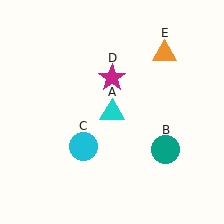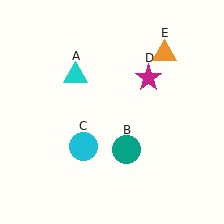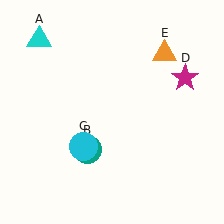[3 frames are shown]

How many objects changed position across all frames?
3 objects changed position: cyan triangle (object A), teal circle (object B), magenta star (object D).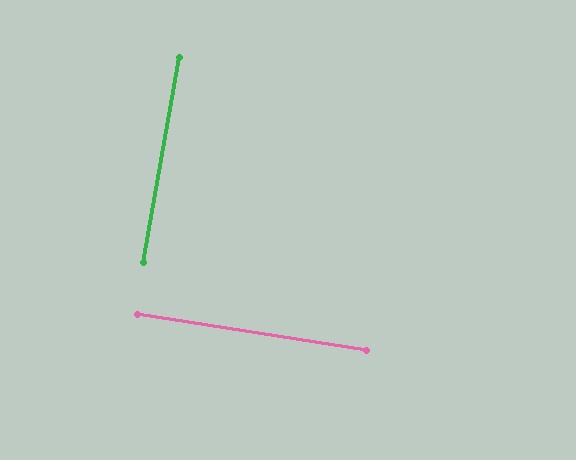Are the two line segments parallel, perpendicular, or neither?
Perpendicular — they meet at approximately 89°.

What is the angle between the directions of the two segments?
Approximately 89 degrees.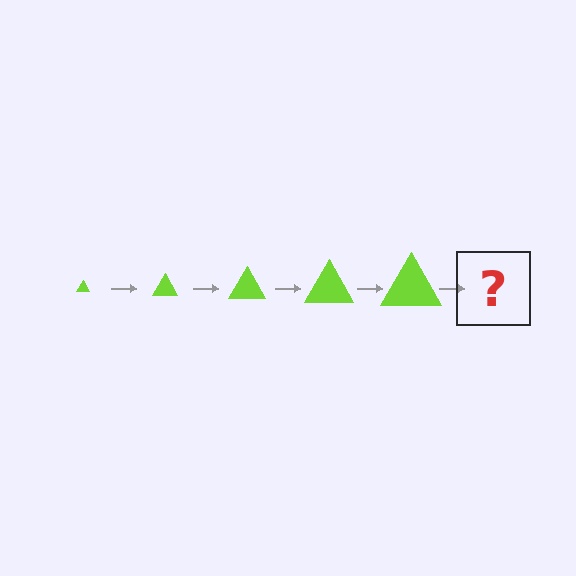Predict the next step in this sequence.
The next step is a lime triangle, larger than the previous one.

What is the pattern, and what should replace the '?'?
The pattern is that the triangle gets progressively larger each step. The '?' should be a lime triangle, larger than the previous one.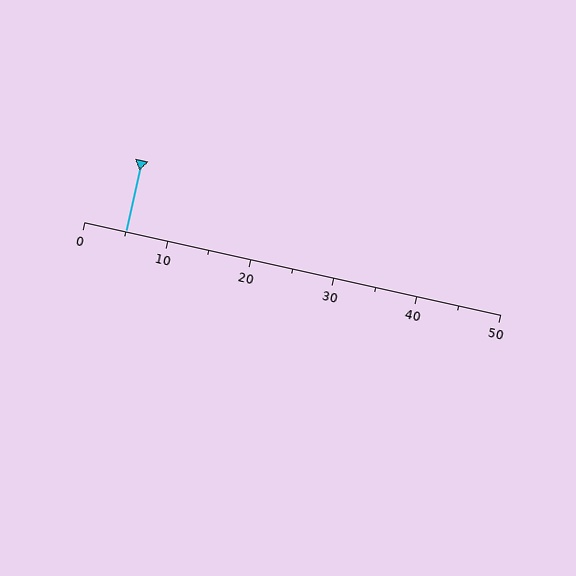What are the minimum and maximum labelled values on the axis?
The axis runs from 0 to 50.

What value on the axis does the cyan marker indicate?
The marker indicates approximately 5.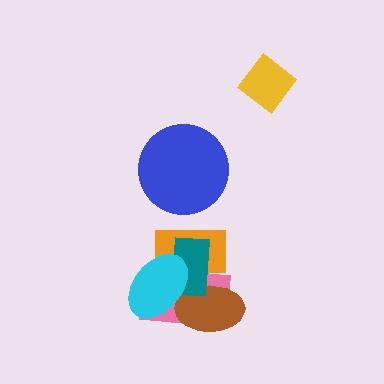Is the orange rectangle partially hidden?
Yes, it is partially covered by another shape.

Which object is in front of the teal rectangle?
The cyan ellipse is in front of the teal rectangle.